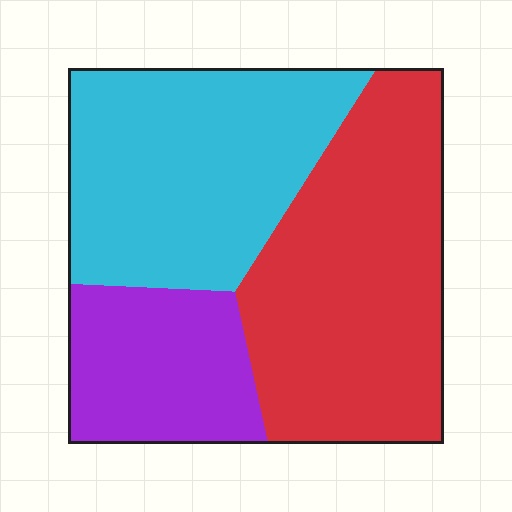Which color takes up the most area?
Red, at roughly 45%.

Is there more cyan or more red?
Red.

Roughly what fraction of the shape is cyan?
Cyan covers roughly 35% of the shape.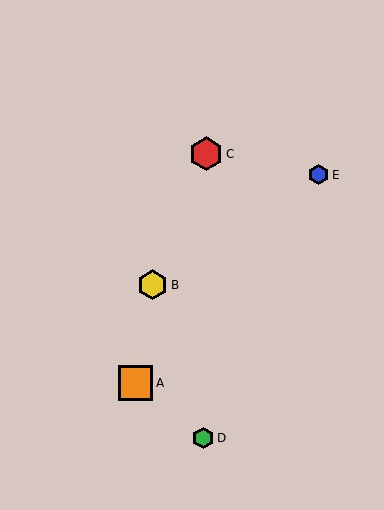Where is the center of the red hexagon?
The center of the red hexagon is at (206, 154).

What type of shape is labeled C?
Shape C is a red hexagon.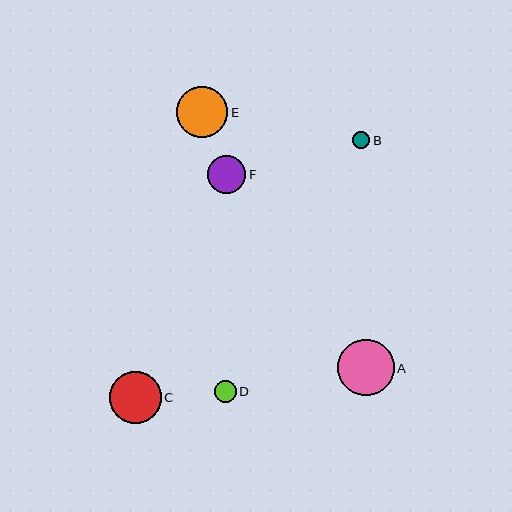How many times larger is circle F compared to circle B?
Circle F is approximately 2.2 times the size of circle B.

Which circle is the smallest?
Circle B is the smallest with a size of approximately 17 pixels.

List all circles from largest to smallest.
From largest to smallest: A, C, E, F, D, B.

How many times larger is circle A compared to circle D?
Circle A is approximately 2.6 times the size of circle D.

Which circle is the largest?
Circle A is the largest with a size of approximately 57 pixels.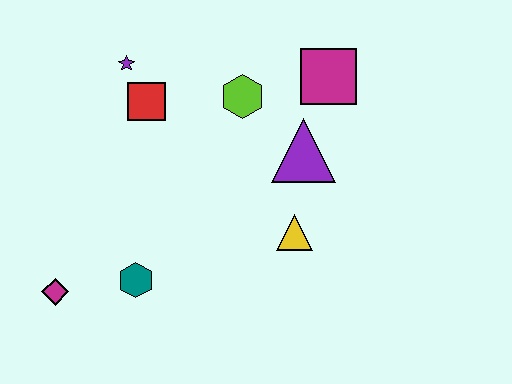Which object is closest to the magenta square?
The purple triangle is closest to the magenta square.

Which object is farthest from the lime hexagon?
The magenta diamond is farthest from the lime hexagon.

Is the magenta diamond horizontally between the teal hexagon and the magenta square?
No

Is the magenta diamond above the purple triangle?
No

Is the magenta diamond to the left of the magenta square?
Yes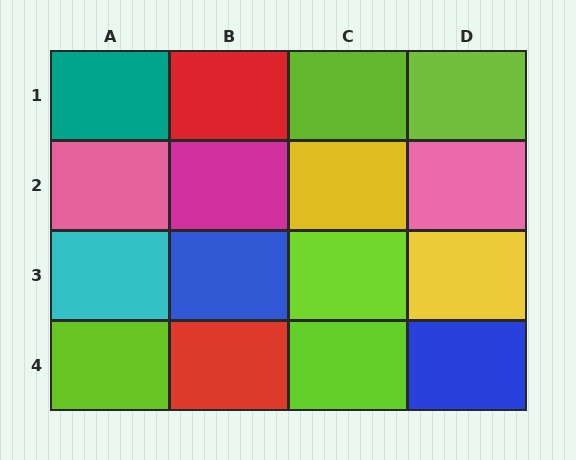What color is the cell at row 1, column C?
Lime.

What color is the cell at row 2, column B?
Magenta.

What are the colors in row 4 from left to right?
Lime, red, lime, blue.